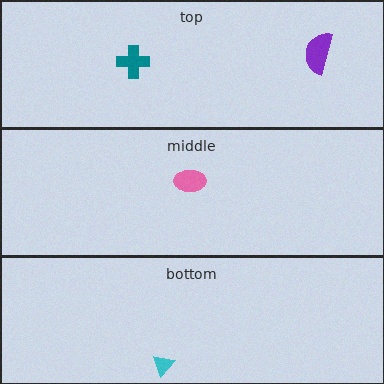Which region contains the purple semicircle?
The top region.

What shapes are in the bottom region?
The cyan triangle.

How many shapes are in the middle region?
1.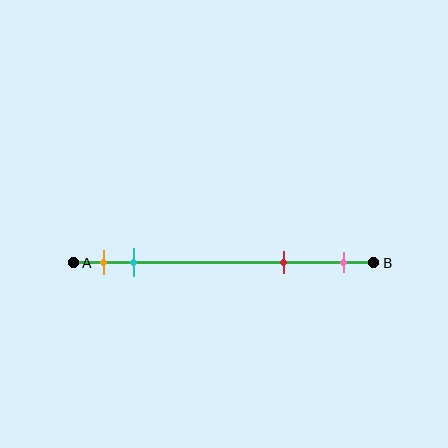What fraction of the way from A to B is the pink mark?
The pink mark is approximately 90% (0.9) of the way from A to B.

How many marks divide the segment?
There are 4 marks dividing the segment.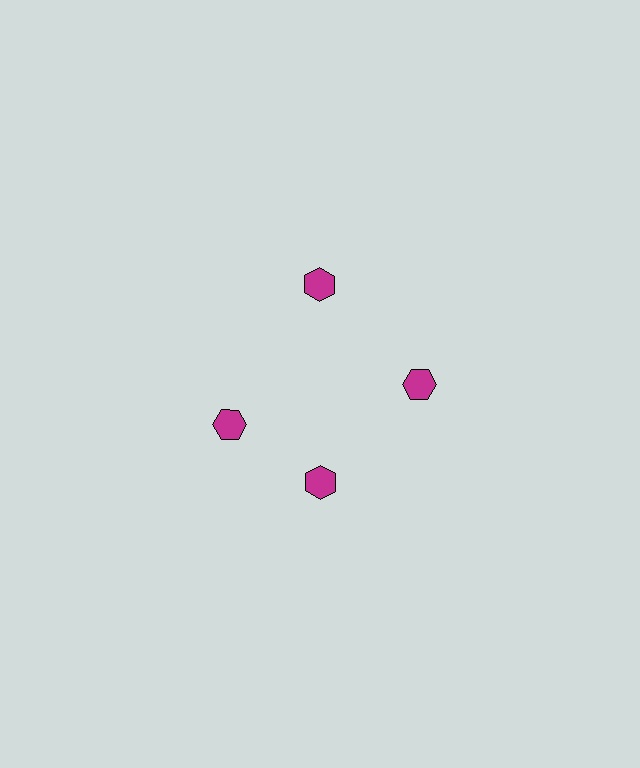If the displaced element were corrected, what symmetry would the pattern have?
It would have 4-fold rotational symmetry — the pattern would map onto itself every 90 degrees.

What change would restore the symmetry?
The symmetry would be restored by rotating it back into even spacing with its neighbors so that all 4 hexagons sit at equal angles and equal distance from the center.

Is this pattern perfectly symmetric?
No. The 4 magenta hexagons are arranged in a ring, but one element near the 9 o'clock position is rotated out of alignment along the ring, breaking the 4-fold rotational symmetry.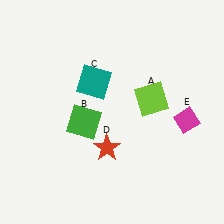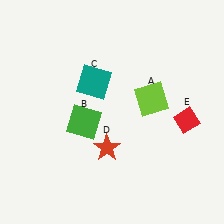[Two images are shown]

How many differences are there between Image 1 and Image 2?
There is 1 difference between the two images.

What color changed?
The diamond (E) changed from magenta in Image 1 to red in Image 2.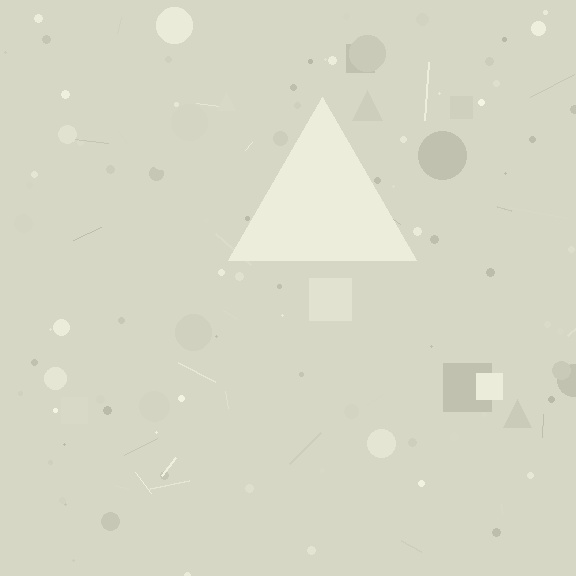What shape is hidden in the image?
A triangle is hidden in the image.